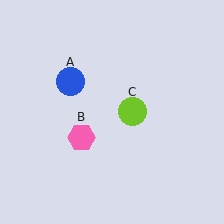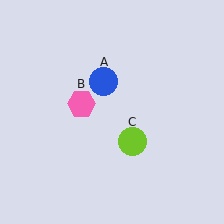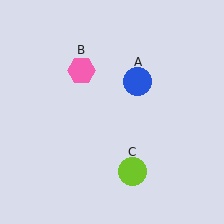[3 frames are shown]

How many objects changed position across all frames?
3 objects changed position: blue circle (object A), pink hexagon (object B), lime circle (object C).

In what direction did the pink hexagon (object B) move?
The pink hexagon (object B) moved up.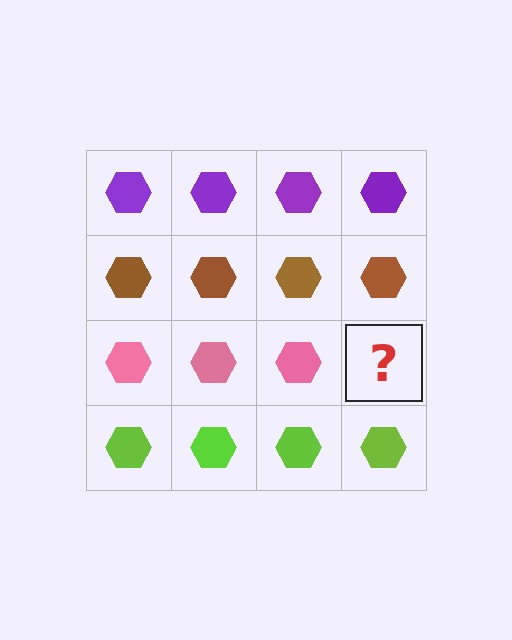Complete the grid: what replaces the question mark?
The question mark should be replaced with a pink hexagon.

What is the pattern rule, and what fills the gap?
The rule is that each row has a consistent color. The gap should be filled with a pink hexagon.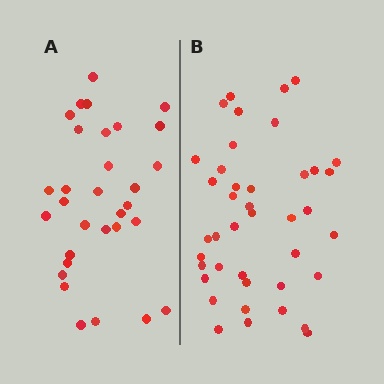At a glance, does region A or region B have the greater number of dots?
Region B (the right region) has more dots.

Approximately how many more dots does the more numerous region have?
Region B has roughly 10 or so more dots than region A.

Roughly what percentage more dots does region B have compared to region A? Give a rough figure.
About 30% more.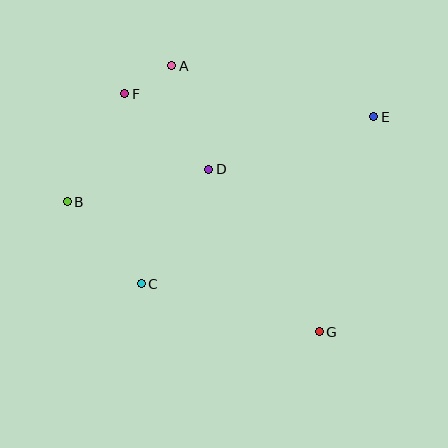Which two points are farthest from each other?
Points B and E are farthest from each other.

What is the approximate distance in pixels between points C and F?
The distance between C and F is approximately 191 pixels.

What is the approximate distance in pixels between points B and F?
The distance between B and F is approximately 122 pixels.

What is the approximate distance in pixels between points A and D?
The distance between A and D is approximately 110 pixels.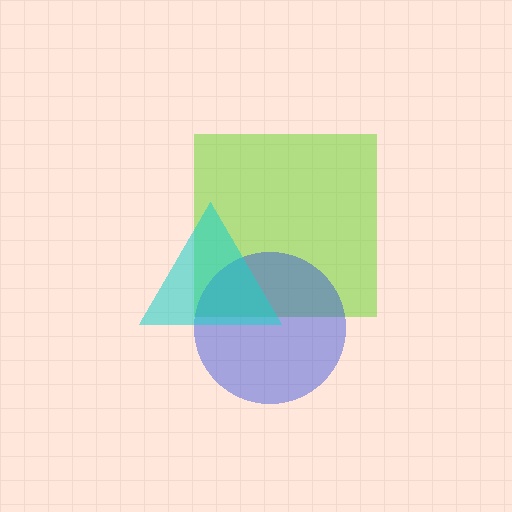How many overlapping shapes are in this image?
There are 3 overlapping shapes in the image.